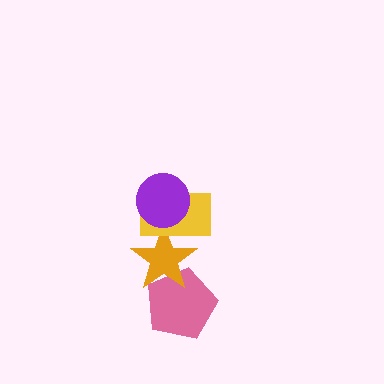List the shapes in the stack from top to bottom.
From top to bottom: the purple circle, the yellow rectangle, the orange star, the pink pentagon.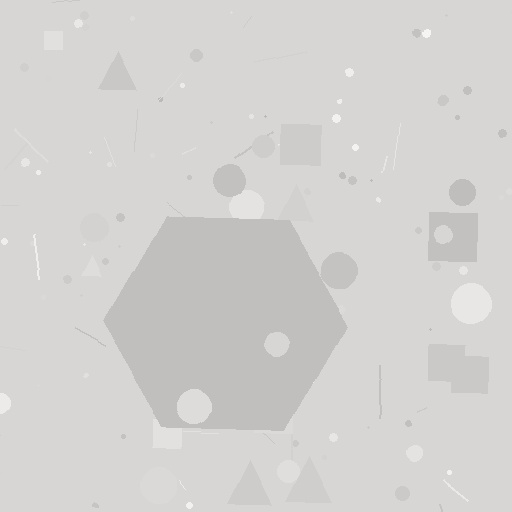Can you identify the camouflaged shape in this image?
The camouflaged shape is a hexagon.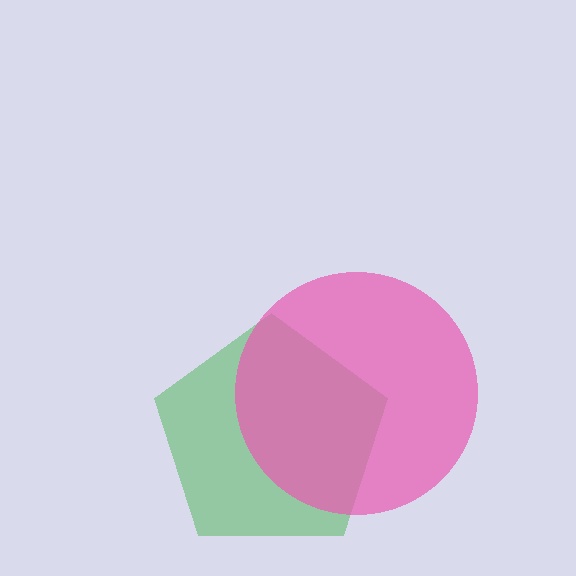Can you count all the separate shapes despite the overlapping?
Yes, there are 2 separate shapes.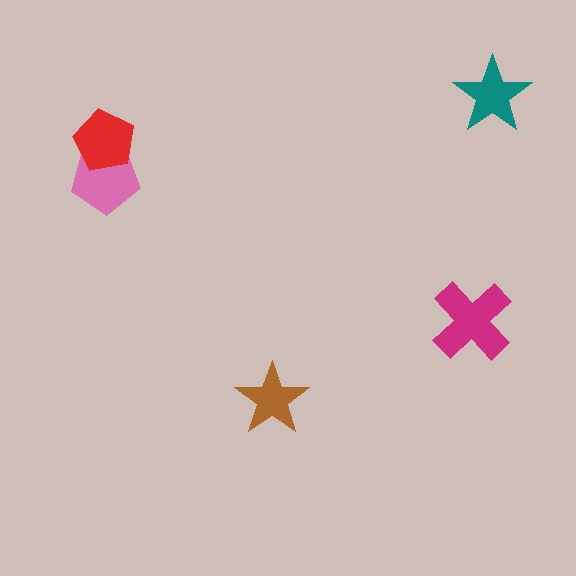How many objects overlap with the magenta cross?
0 objects overlap with the magenta cross.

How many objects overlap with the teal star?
0 objects overlap with the teal star.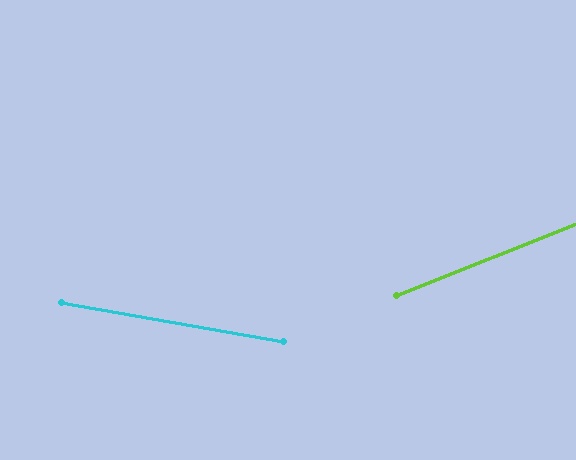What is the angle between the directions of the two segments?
Approximately 32 degrees.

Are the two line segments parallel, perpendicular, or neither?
Neither parallel nor perpendicular — they differ by about 32°.